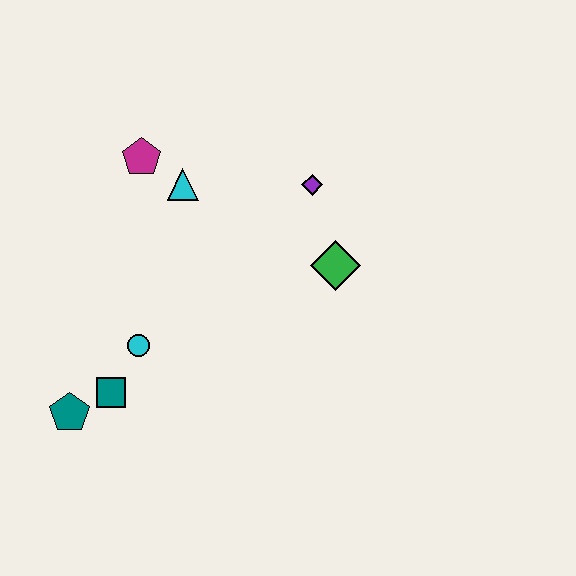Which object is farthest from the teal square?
The purple diamond is farthest from the teal square.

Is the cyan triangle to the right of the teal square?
Yes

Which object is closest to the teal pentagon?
The teal square is closest to the teal pentagon.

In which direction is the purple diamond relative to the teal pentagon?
The purple diamond is to the right of the teal pentagon.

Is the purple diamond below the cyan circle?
No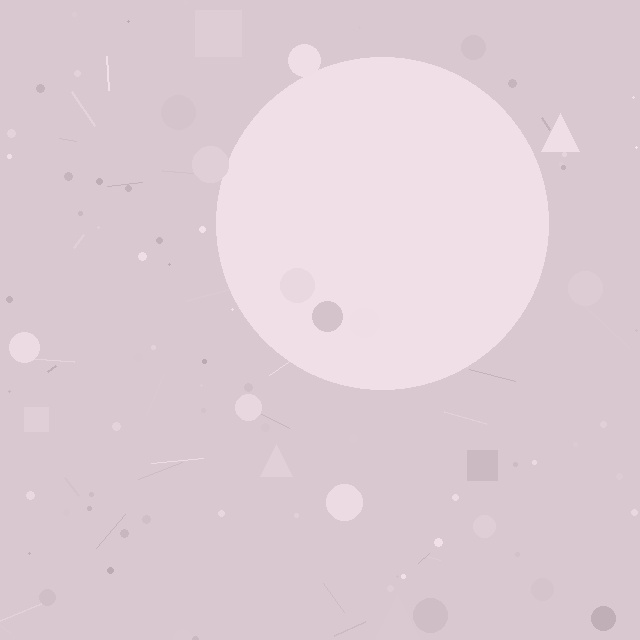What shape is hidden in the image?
A circle is hidden in the image.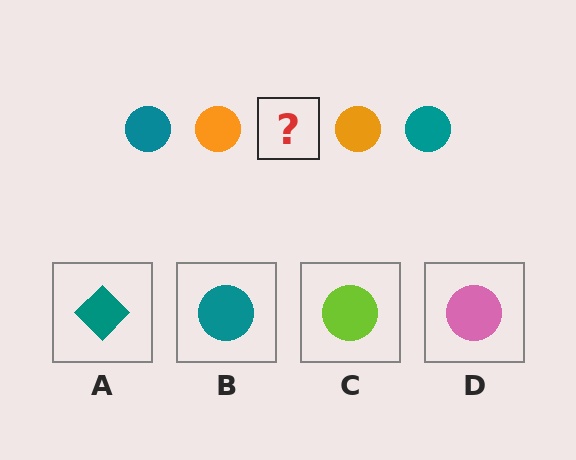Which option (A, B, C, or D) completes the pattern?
B.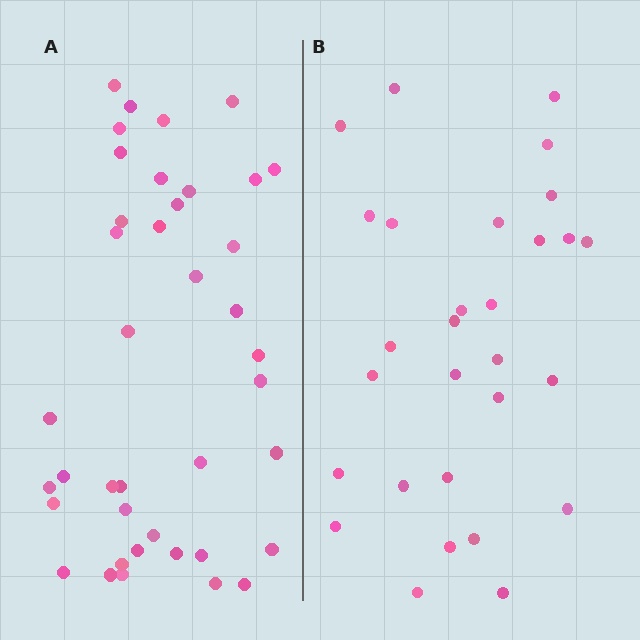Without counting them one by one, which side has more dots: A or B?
Region A (the left region) has more dots.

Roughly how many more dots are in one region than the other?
Region A has roughly 12 or so more dots than region B.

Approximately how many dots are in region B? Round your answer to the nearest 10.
About 30 dots. (The exact count is 29, which rounds to 30.)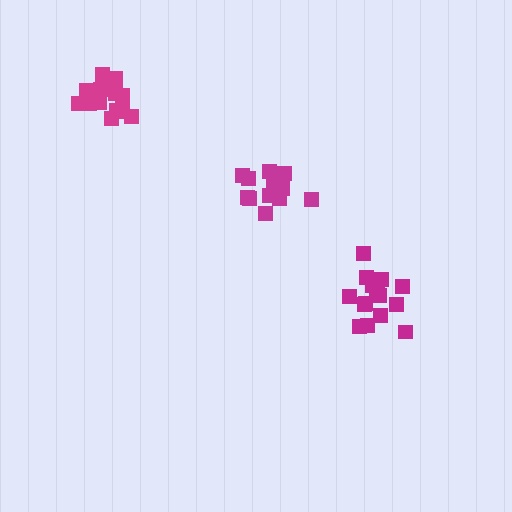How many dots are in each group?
Group 1: 17 dots, Group 2: 15 dots, Group 3: 12 dots (44 total).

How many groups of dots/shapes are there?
There are 3 groups.